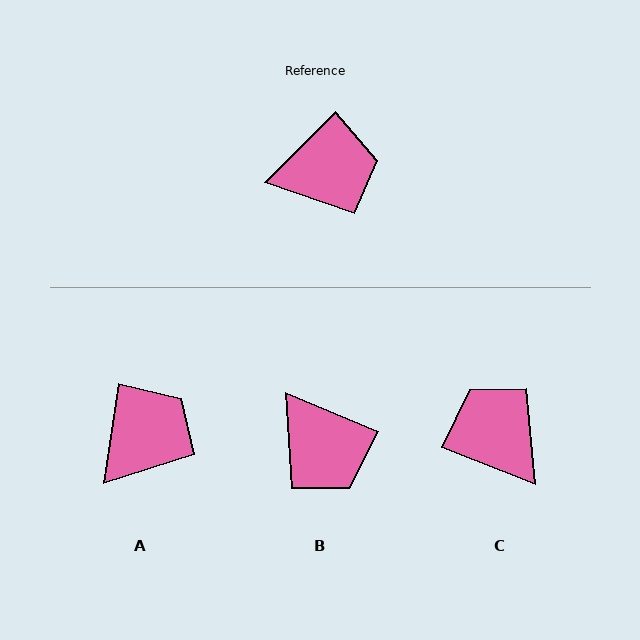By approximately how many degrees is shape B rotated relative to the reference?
Approximately 67 degrees clockwise.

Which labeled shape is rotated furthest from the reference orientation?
C, about 114 degrees away.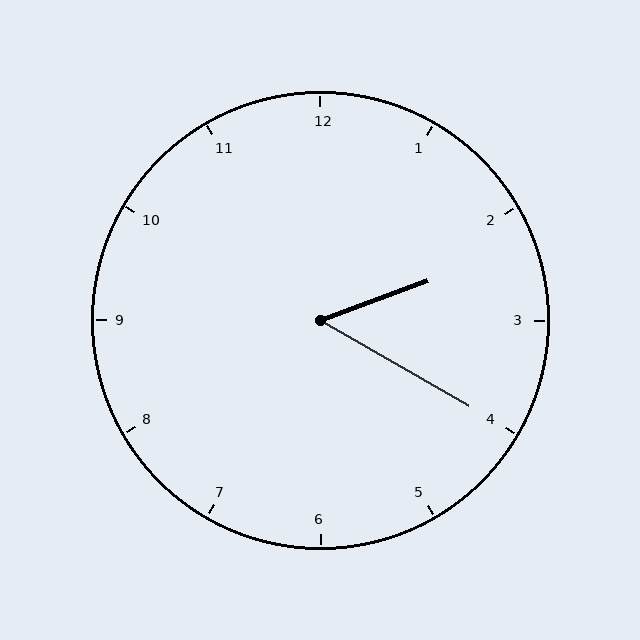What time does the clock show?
2:20.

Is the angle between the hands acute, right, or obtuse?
It is acute.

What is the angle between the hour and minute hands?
Approximately 50 degrees.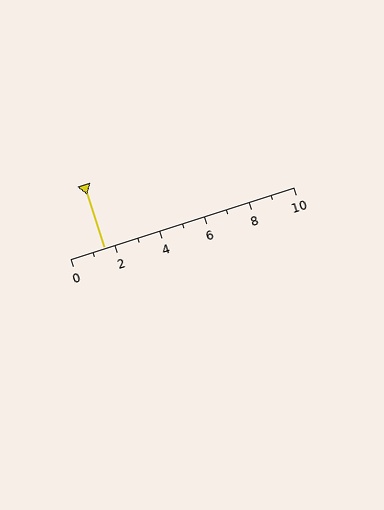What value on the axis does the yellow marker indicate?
The marker indicates approximately 1.5.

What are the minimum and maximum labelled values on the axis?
The axis runs from 0 to 10.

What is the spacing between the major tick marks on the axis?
The major ticks are spaced 2 apart.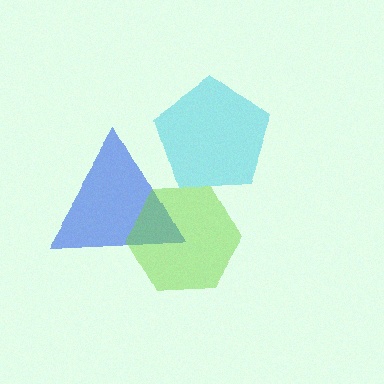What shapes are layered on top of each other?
The layered shapes are: a blue triangle, a lime hexagon, a cyan pentagon.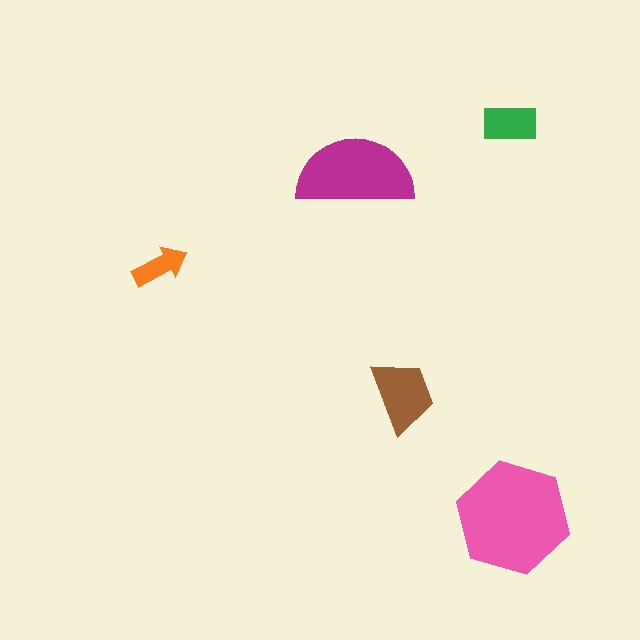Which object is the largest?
The pink hexagon.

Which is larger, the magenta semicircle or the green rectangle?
The magenta semicircle.